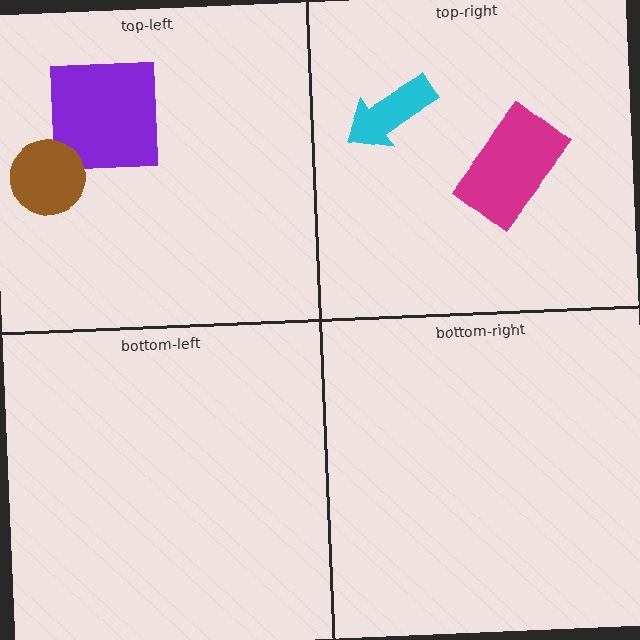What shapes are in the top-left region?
The purple square, the brown circle.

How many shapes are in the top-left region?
2.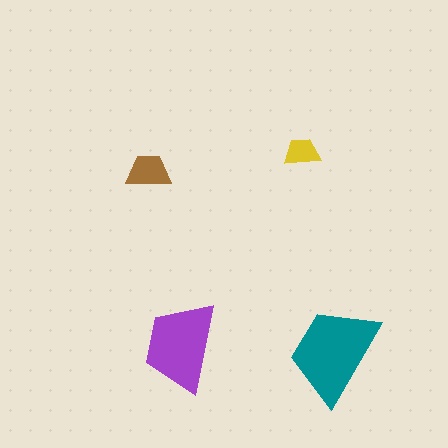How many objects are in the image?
There are 4 objects in the image.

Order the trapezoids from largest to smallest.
the teal one, the purple one, the brown one, the yellow one.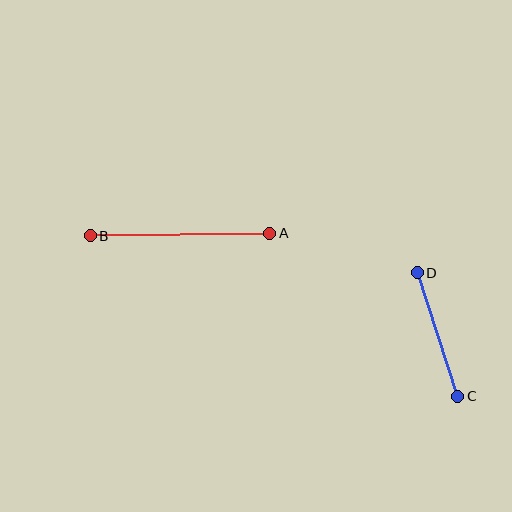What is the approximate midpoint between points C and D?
The midpoint is at approximately (437, 334) pixels.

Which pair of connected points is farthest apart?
Points A and B are farthest apart.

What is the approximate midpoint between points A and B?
The midpoint is at approximately (180, 234) pixels.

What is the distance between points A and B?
The distance is approximately 180 pixels.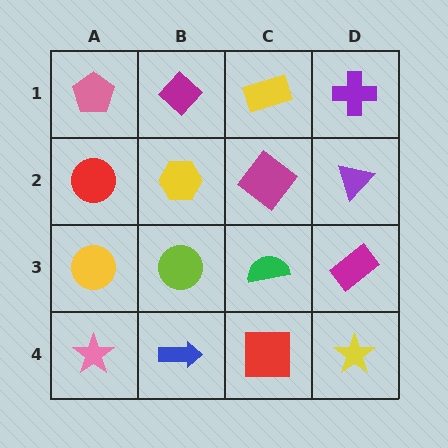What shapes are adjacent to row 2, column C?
A yellow rectangle (row 1, column C), a green semicircle (row 3, column C), a yellow hexagon (row 2, column B), a purple triangle (row 2, column D).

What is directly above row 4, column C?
A green semicircle.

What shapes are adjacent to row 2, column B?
A magenta diamond (row 1, column B), a lime circle (row 3, column B), a red circle (row 2, column A), a magenta diamond (row 2, column C).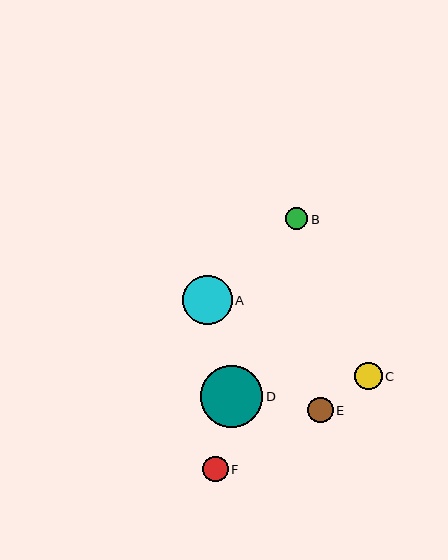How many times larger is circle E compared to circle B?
Circle E is approximately 1.2 times the size of circle B.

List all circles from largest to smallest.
From largest to smallest: D, A, C, F, E, B.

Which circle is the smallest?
Circle B is the smallest with a size of approximately 22 pixels.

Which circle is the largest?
Circle D is the largest with a size of approximately 62 pixels.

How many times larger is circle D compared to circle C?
Circle D is approximately 2.3 times the size of circle C.